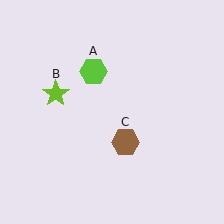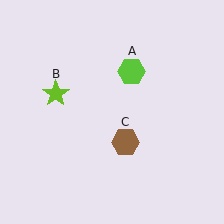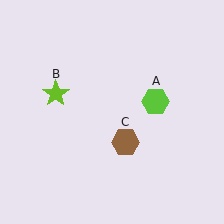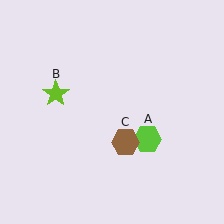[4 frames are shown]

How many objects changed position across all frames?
1 object changed position: lime hexagon (object A).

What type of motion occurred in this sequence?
The lime hexagon (object A) rotated clockwise around the center of the scene.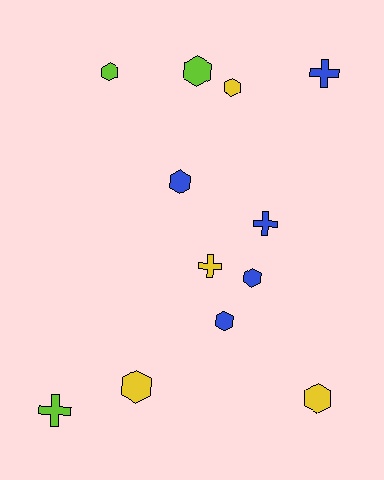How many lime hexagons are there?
There are 2 lime hexagons.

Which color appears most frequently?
Blue, with 5 objects.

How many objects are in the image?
There are 12 objects.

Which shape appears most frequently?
Hexagon, with 8 objects.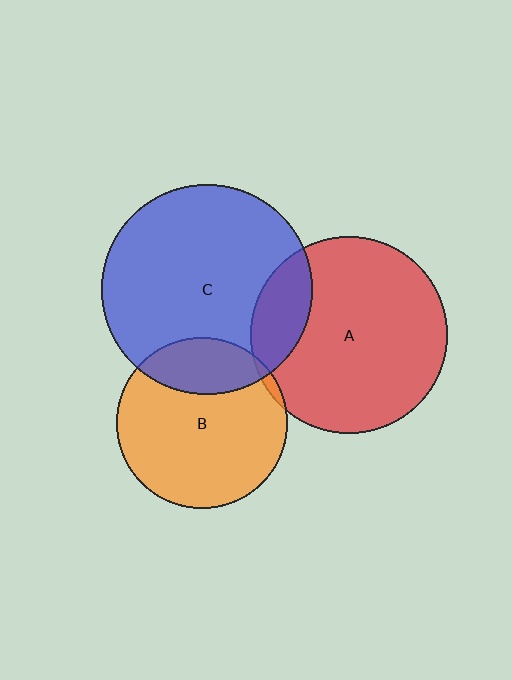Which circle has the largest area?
Circle C (blue).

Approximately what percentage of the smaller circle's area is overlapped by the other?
Approximately 15%.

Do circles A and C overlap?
Yes.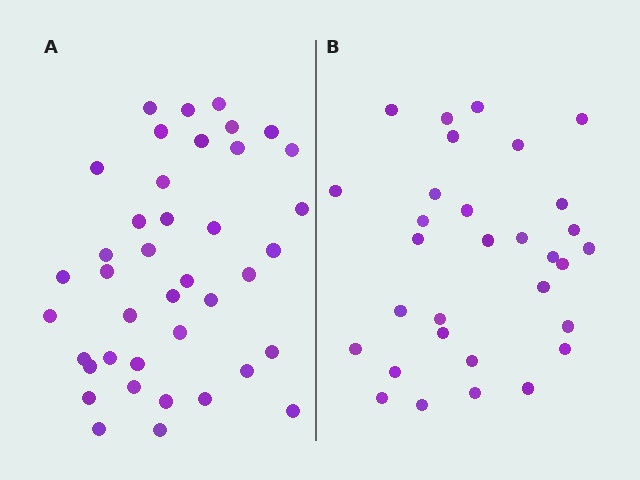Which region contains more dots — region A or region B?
Region A (the left region) has more dots.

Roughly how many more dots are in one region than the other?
Region A has roughly 8 or so more dots than region B.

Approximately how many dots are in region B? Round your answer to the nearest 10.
About 30 dots. (The exact count is 31, which rounds to 30.)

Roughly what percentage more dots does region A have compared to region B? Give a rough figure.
About 30% more.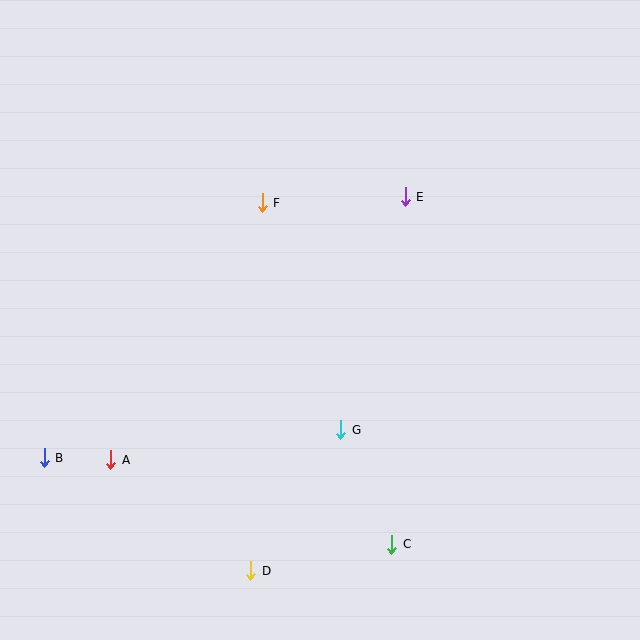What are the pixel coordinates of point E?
Point E is at (405, 197).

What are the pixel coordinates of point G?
Point G is at (341, 430).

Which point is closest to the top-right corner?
Point E is closest to the top-right corner.